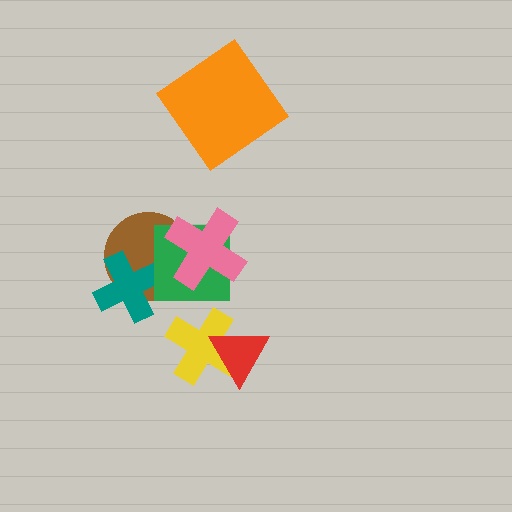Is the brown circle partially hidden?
Yes, it is partially covered by another shape.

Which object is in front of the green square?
The pink cross is in front of the green square.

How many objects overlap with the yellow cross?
1 object overlaps with the yellow cross.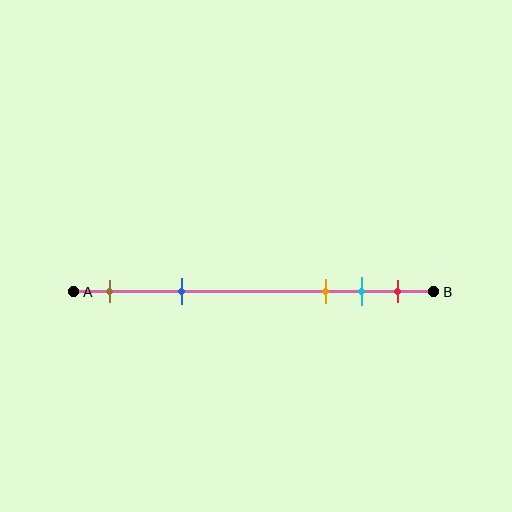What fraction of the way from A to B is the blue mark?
The blue mark is approximately 30% (0.3) of the way from A to B.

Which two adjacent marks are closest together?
The cyan and red marks are the closest adjacent pair.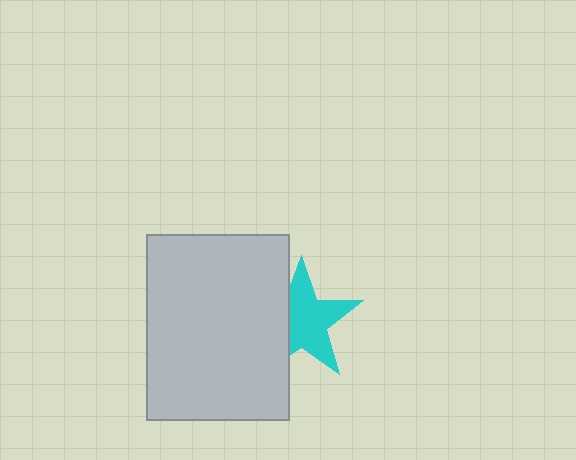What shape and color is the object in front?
The object in front is a light gray rectangle.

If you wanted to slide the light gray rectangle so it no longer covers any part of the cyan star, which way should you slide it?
Slide it left — that is the most direct way to separate the two shapes.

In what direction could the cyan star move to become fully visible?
The cyan star could move right. That would shift it out from behind the light gray rectangle entirely.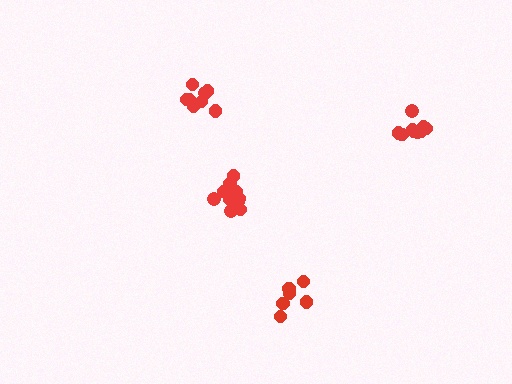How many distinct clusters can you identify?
There are 4 distinct clusters.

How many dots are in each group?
Group 1: 11 dots, Group 2: 8 dots, Group 3: 9 dots, Group 4: 6 dots (34 total).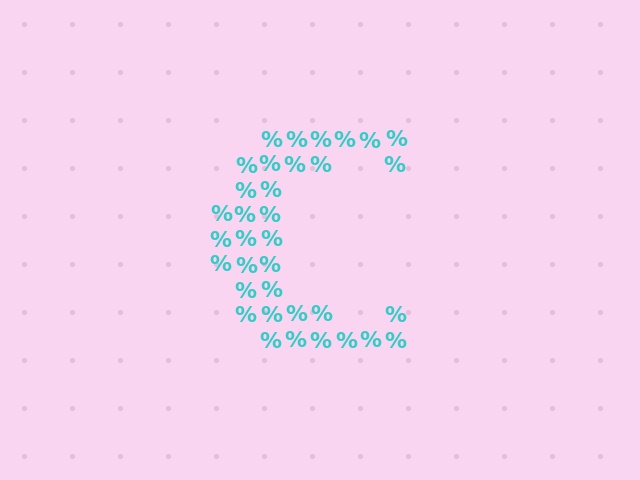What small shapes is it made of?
It is made of small percent signs.